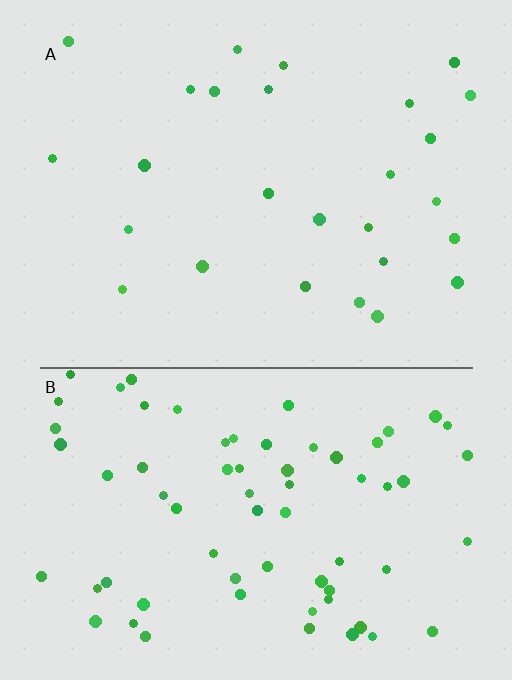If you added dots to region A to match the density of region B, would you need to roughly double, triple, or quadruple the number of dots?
Approximately triple.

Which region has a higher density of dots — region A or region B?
B (the bottom).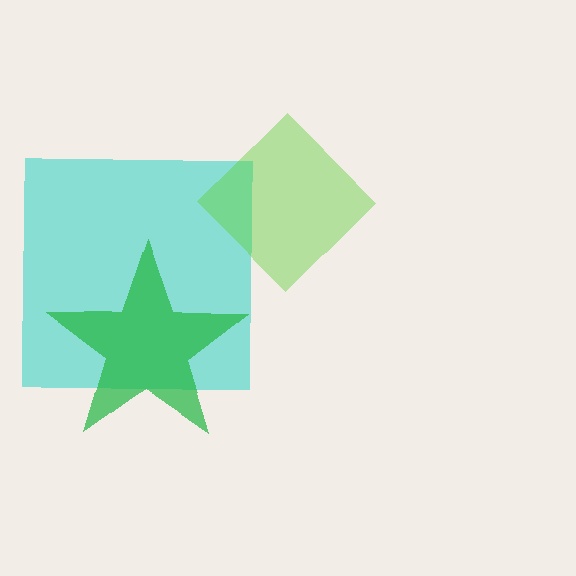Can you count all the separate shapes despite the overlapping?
Yes, there are 3 separate shapes.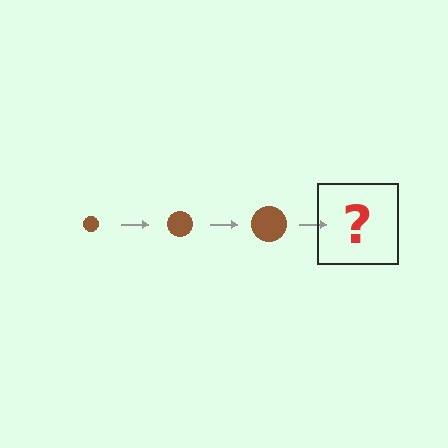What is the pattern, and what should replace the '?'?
The pattern is that the circle gets progressively larger each step. The '?' should be a brown circle, larger than the previous one.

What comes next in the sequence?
The next element should be a brown circle, larger than the previous one.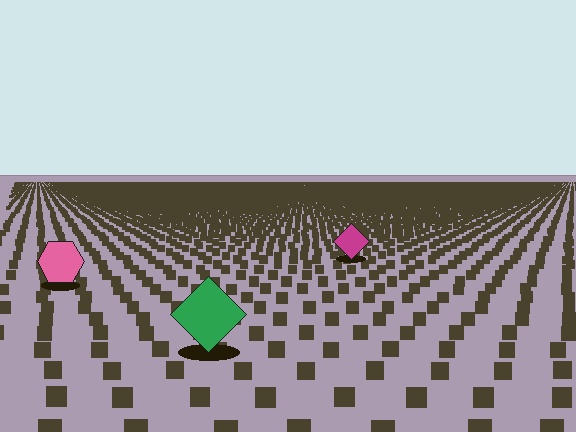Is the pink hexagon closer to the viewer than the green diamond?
No. The green diamond is closer — you can tell from the texture gradient: the ground texture is coarser near it.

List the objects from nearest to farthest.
From nearest to farthest: the green diamond, the pink hexagon, the magenta diamond.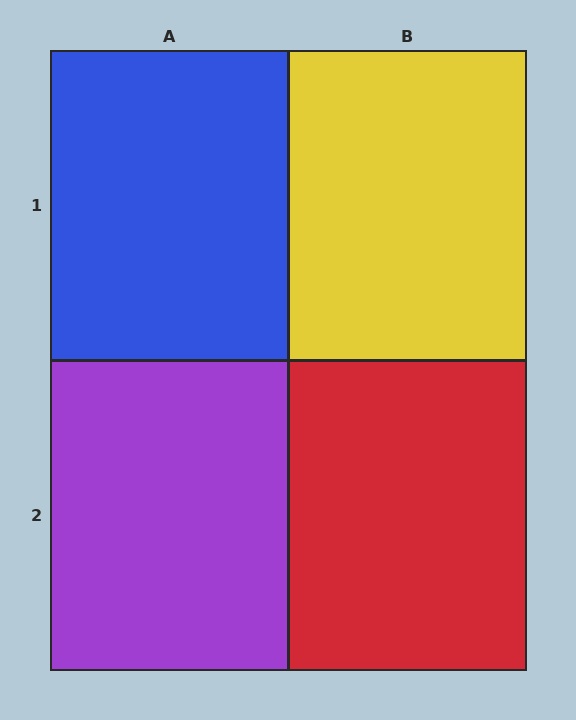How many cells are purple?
1 cell is purple.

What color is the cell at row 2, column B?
Red.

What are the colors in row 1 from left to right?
Blue, yellow.